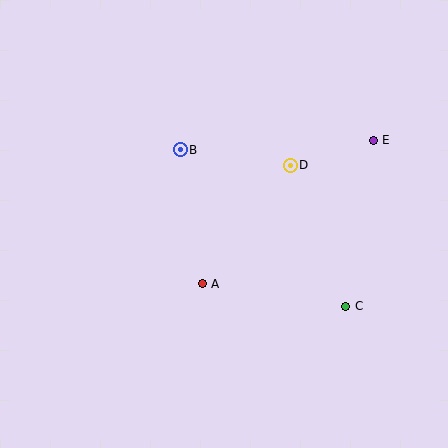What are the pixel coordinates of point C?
Point C is at (346, 306).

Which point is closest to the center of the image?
Point A at (202, 284) is closest to the center.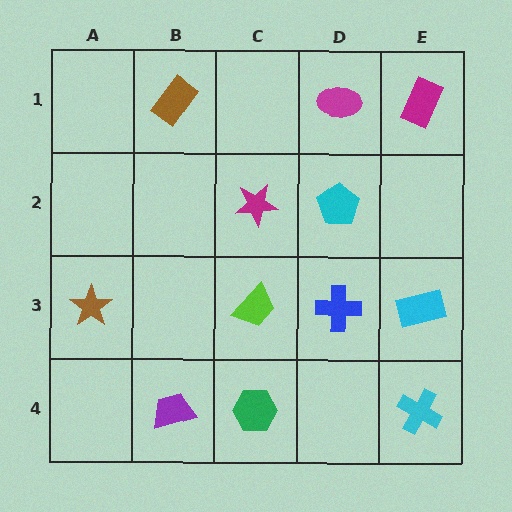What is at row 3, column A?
A brown star.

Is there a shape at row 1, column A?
No, that cell is empty.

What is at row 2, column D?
A cyan pentagon.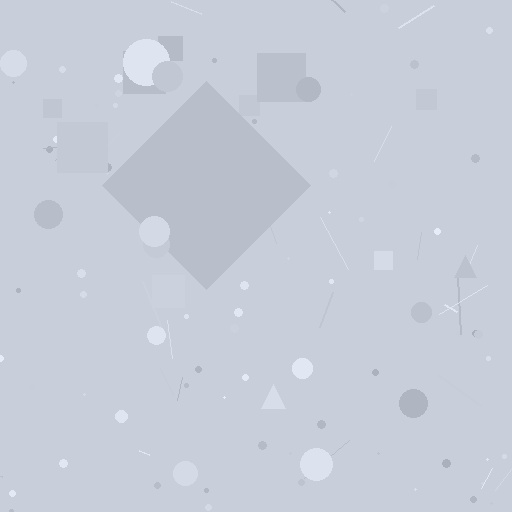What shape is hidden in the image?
A diamond is hidden in the image.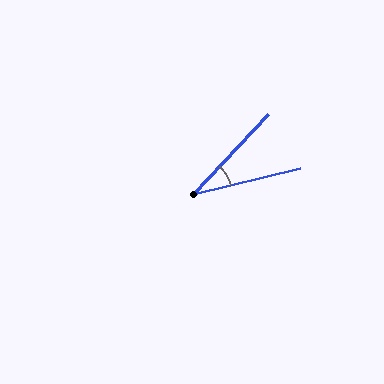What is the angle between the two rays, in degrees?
Approximately 33 degrees.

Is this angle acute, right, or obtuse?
It is acute.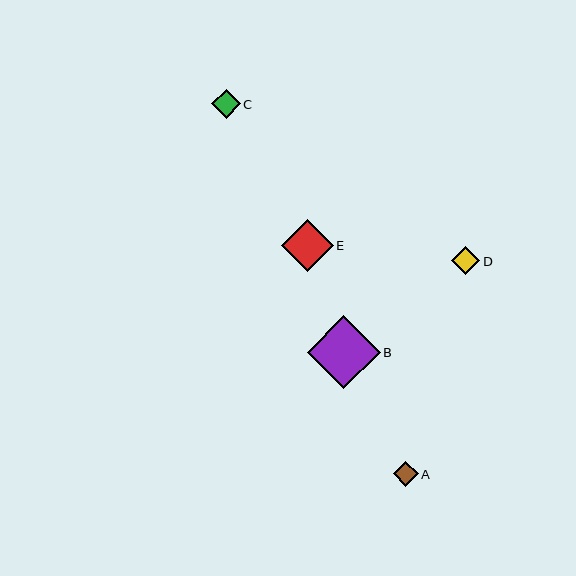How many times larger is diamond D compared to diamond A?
Diamond D is approximately 1.1 times the size of diamond A.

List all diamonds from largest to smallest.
From largest to smallest: B, E, C, D, A.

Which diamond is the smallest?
Diamond A is the smallest with a size of approximately 25 pixels.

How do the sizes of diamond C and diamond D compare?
Diamond C and diamond D are approximately the same size.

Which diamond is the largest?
Diamond B is the largest with a size of approximately 73 pixels.